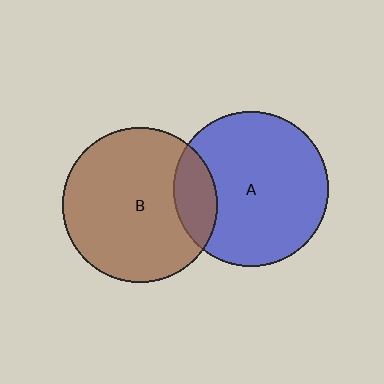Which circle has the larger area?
Circle A (blue).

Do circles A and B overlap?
Yes.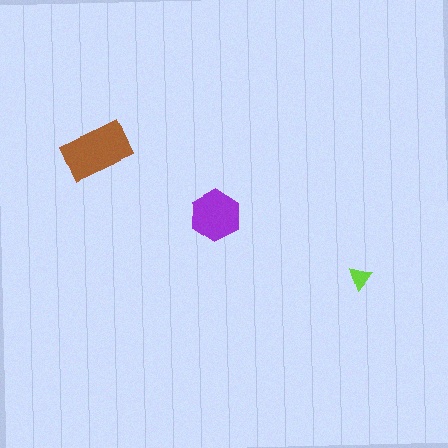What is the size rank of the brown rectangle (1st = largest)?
1st.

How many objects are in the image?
There are 3 objects in the image.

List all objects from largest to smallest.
The brown rectangle, the purple hexagon, the lime triangle.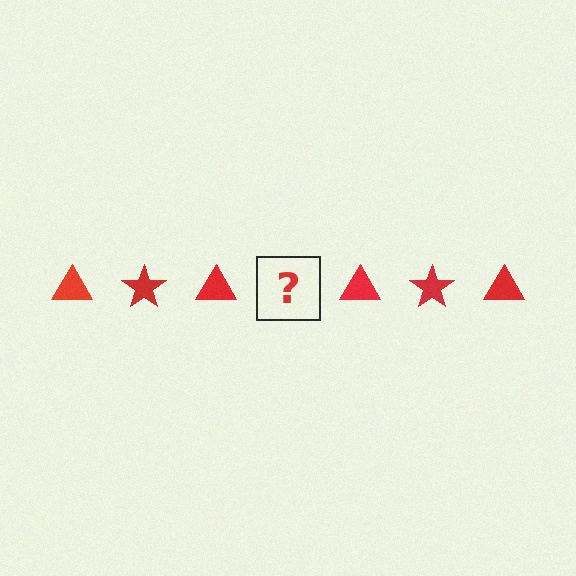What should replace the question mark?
The question mark should be replaced with a red star.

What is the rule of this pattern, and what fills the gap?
The rule is that the pattern cycles through triangle, star shapes in red. The gap should be filled with a red star.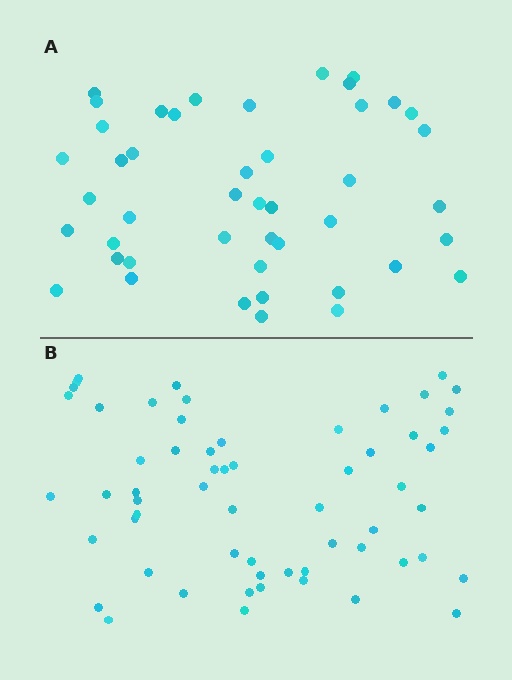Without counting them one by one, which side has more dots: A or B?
Region B (the bottom region) has more dots.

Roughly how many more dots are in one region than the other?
Region B has approximately 15 more dots than region A.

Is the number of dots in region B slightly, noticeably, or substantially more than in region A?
Region B has noticeably more, but not dramatically so. The ratio is roughly 1.3 to 1.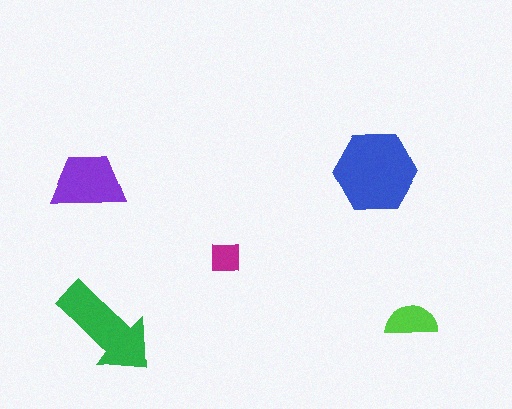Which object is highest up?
The blue hexagon is topmost.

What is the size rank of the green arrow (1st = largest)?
2nd.